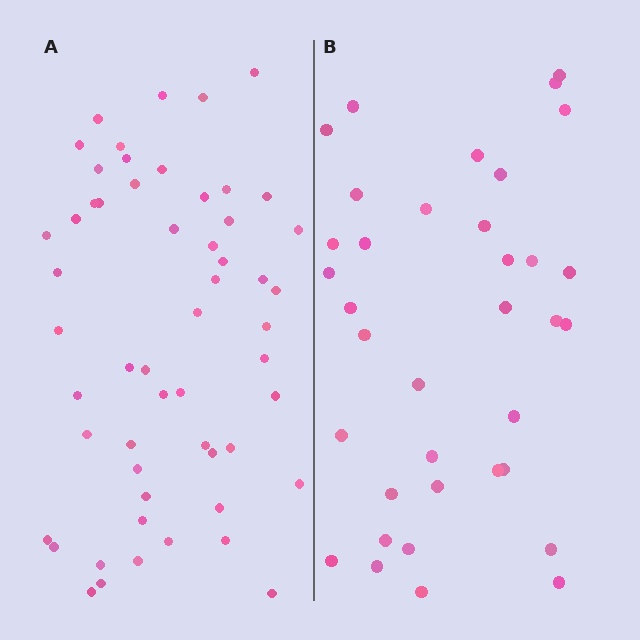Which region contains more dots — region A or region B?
Region A (the left region) has more dots.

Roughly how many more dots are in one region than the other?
Region A has approximately 20 more dots than region B.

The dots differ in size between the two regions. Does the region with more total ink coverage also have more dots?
No. Region B has more total ink coverage because its dots are larger, but region A actually contains more individual dots. Total area can be misleading — the number of items is what matters here.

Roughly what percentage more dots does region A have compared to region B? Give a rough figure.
About 55% more.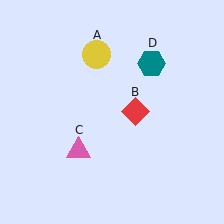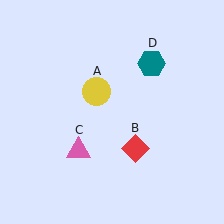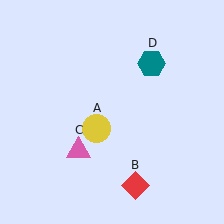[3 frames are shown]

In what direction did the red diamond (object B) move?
The red diamond (object B) moved down.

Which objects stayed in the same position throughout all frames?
Pink triangle (object C) and teal hexagon (object D) remained stationary.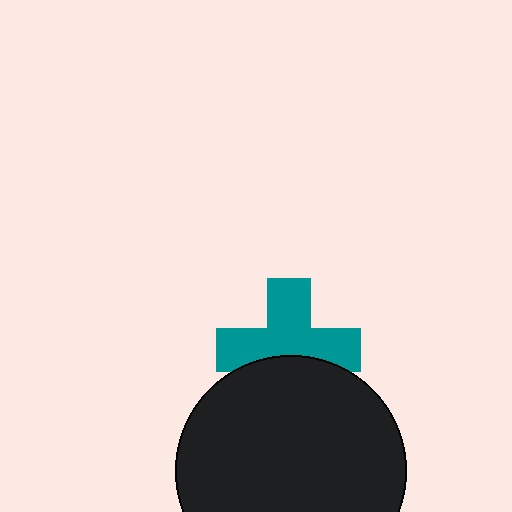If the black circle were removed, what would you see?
You would see the complete teal cross.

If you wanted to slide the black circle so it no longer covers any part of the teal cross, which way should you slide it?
Slide it down — that is the most direct way to separate the two shapes.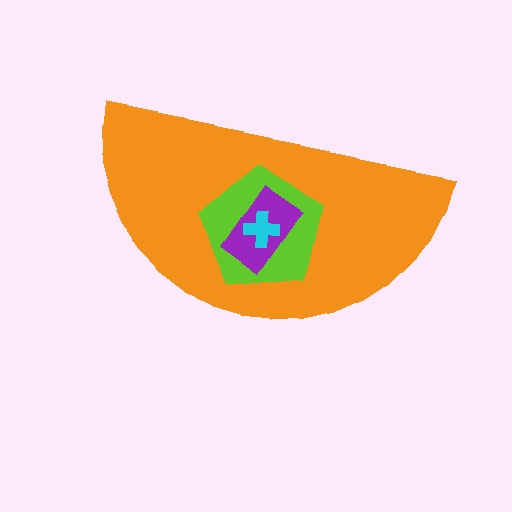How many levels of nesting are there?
4.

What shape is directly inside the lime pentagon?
The purple rectangle.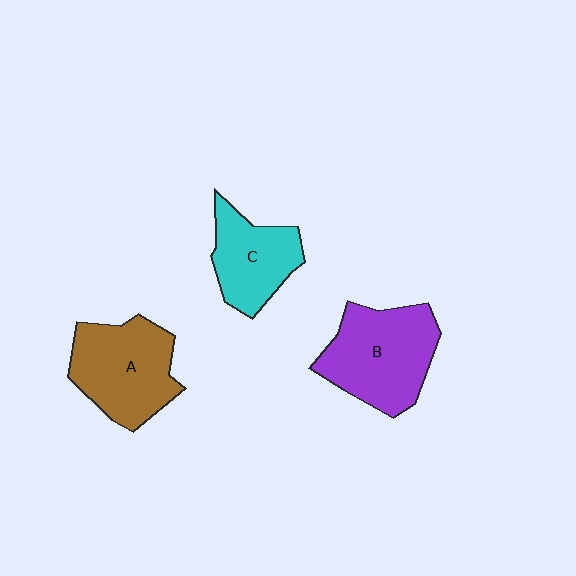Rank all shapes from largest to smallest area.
From largest to smallest: B (purple), A (brown), C (cyan).